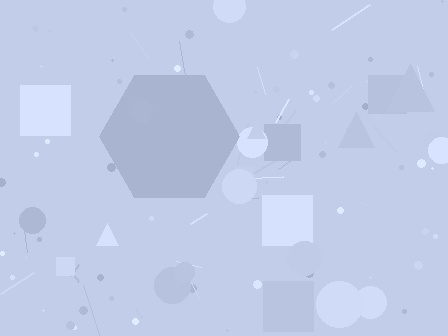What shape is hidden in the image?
A hexagon is hidden in the image.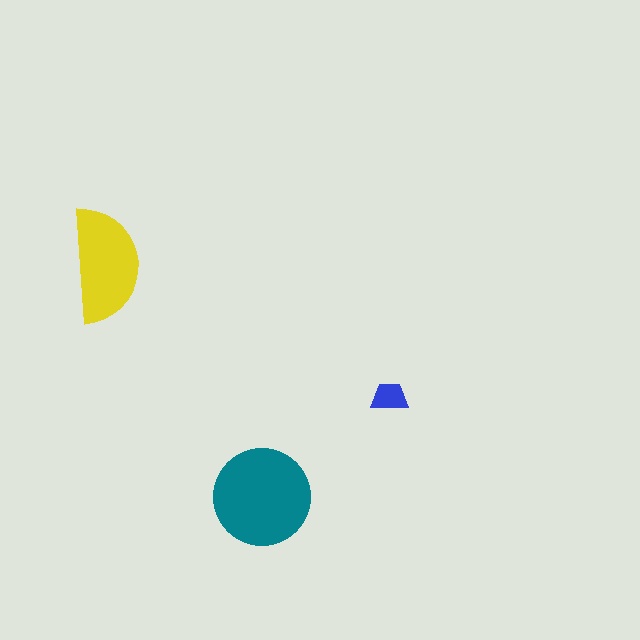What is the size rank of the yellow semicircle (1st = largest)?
2nd.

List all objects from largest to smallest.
The teal circle, the yellow semicircle, the blue trapezoid.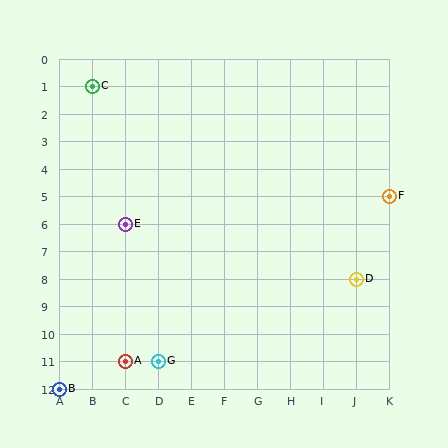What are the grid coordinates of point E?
Point E is at grid coordinates (C, 6).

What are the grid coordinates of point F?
Point F is at grid coordinates (K, 5).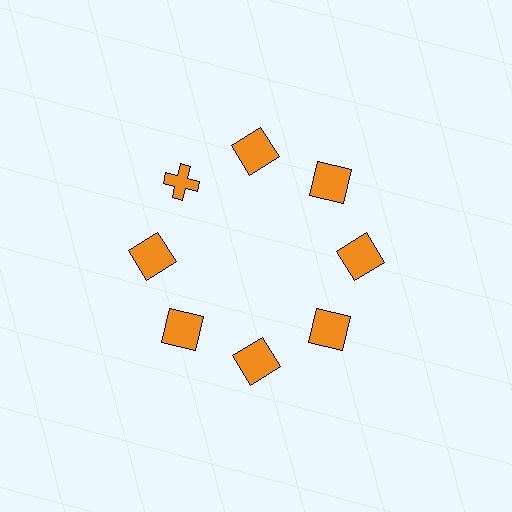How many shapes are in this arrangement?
There are 8 shapes arranged in a ring pattern.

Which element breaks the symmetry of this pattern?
The orange cross at roughly the 10 o'clock position breaks the symmetry. All other shapes are orange squares.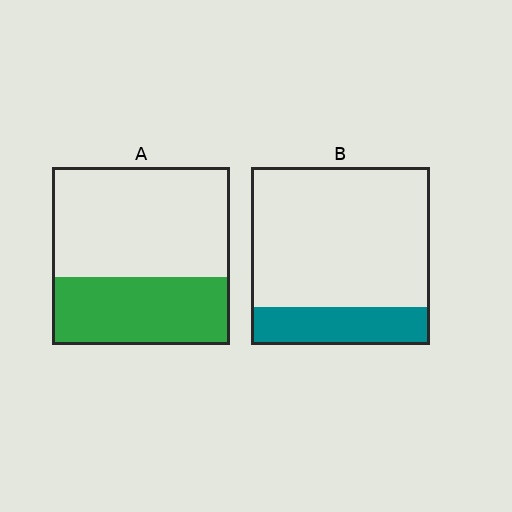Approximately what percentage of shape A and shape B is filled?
A is approximately 40% and B is approximately 20%.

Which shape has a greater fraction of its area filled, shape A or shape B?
Shape A.